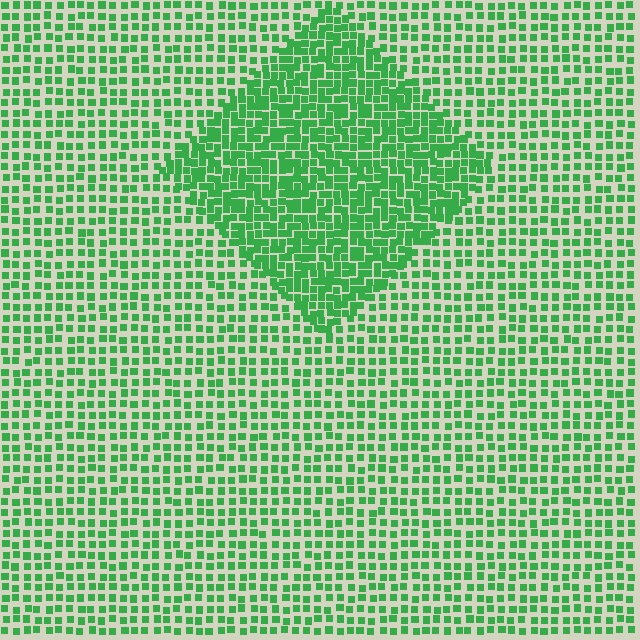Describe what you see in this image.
The image contains small green elements arranged at two different densities. A diamond-shaped region is visible where the elements are more densely packed than the surrounding area.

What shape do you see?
I see a diamond.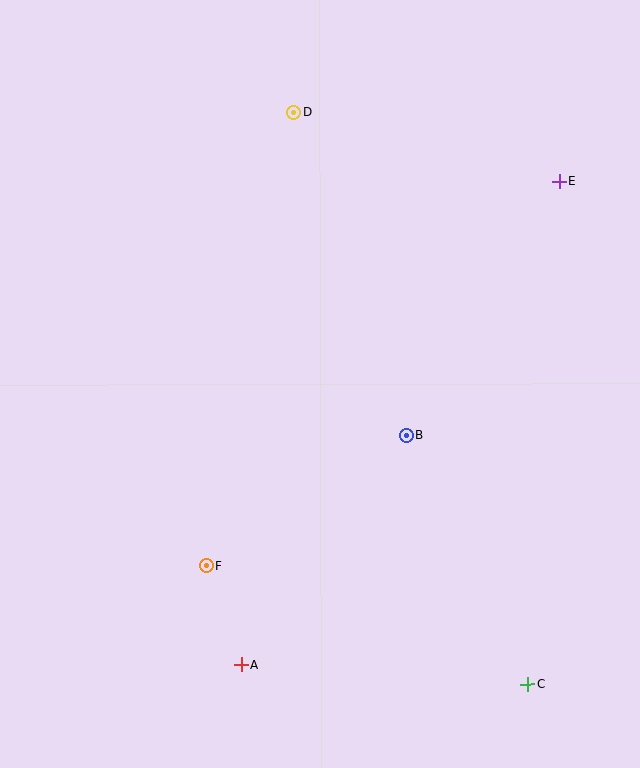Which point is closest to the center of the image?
Point B at (406, 435) is closest to the center.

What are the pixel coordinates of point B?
Point B is at (406, 435).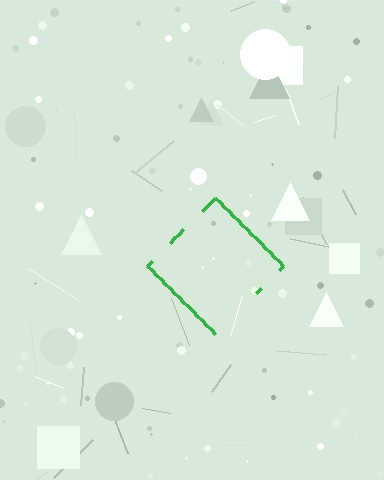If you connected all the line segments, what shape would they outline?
They would outline a diamond.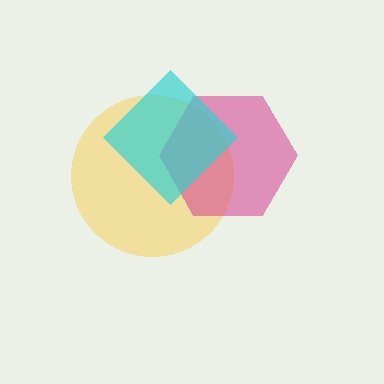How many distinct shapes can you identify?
There are 3 distinct shapes: a yellow circle, a magenta hexagon, a cyan diamond.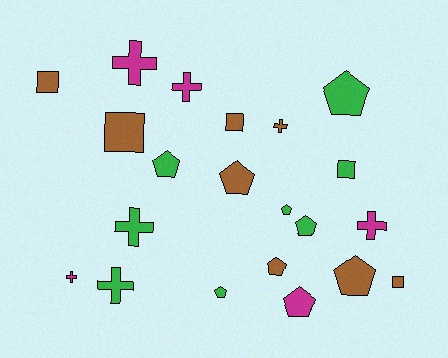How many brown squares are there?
There are 4 brown squares.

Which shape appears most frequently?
Pentagon, with 9 objects.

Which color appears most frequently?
Brown, with 8 objects.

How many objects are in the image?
There are 21 objects.